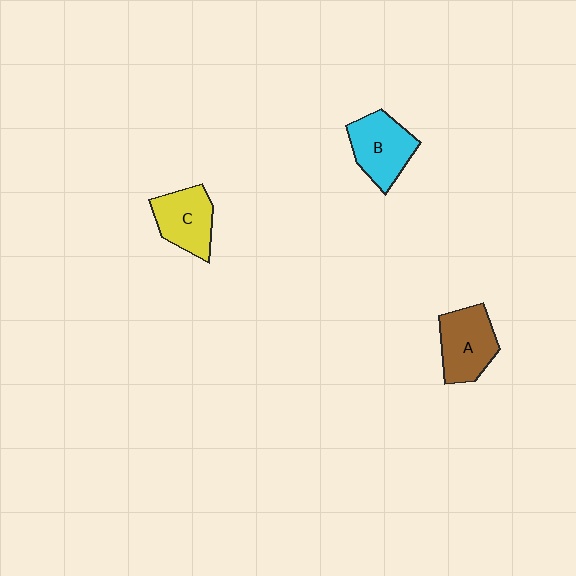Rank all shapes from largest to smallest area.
From largest to smallest: A (brown), B (cyan), C (yellow).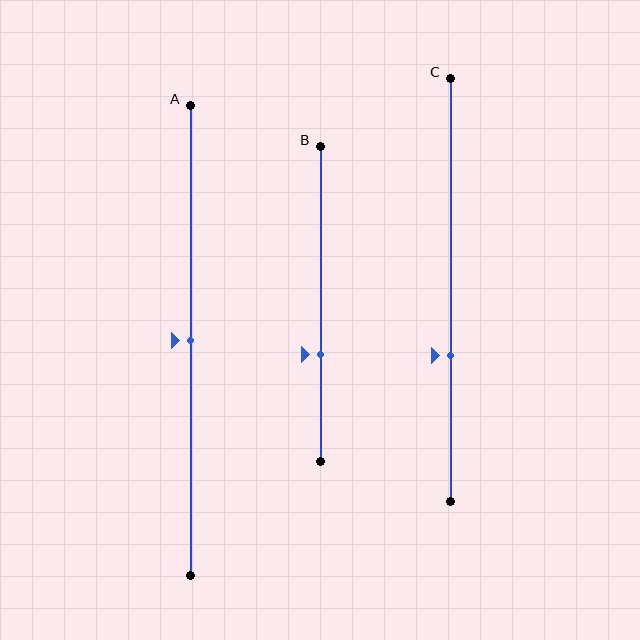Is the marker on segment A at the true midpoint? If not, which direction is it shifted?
Yes, the marker on segment A is at the true midpoint.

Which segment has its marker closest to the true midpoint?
Segment A has its marker closest to the true midpoint.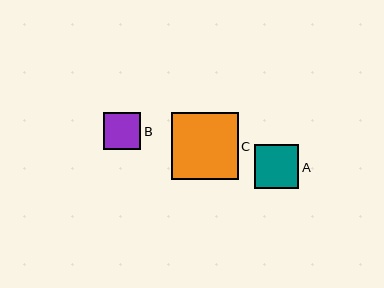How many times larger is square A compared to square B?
Square A is approximately 1.2 times the size of square B.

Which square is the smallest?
Square B is the smallest with a size of approximately 37 pixels.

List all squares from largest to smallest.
From largest to smallest: C, A, B.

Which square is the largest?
Square C is the largest with a size of approximately 67 pixels.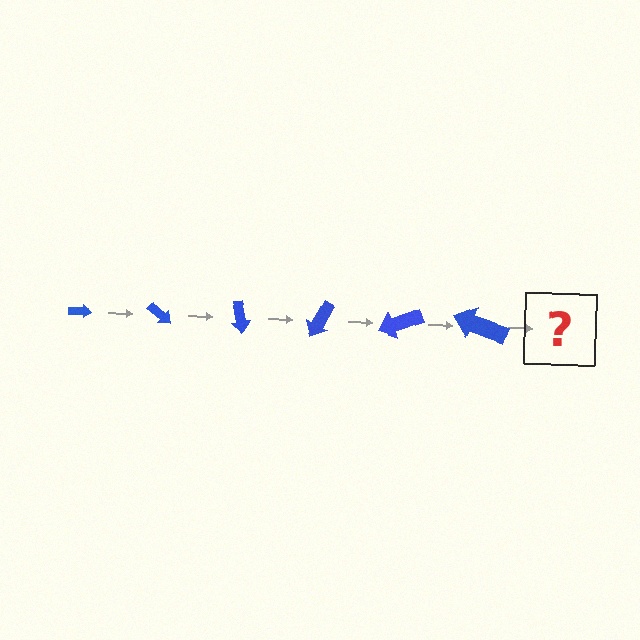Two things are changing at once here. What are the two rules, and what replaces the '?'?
The two rules are that the arrow grows larger each step and it rotates 40 degrees each step. The '?' should be an arrow, larger than the previous one and rotated 240 degrees from the start.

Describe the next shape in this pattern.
It should be an arrow, larger than the previous one and rotated 240 degrees from the start.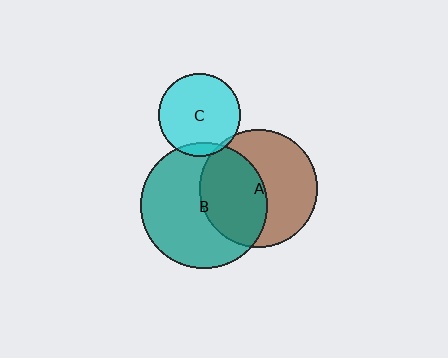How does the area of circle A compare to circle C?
Approximately 2.0 times.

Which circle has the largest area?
Circle B (teal).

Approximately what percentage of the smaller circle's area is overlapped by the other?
Approximately 45%.